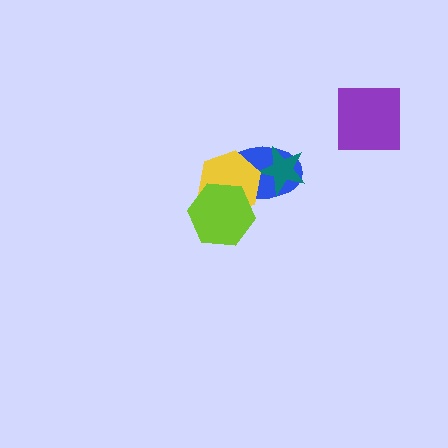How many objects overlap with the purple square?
0 objects overlap with the purple square.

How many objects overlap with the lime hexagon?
2 objects overlap with the lime hexagon.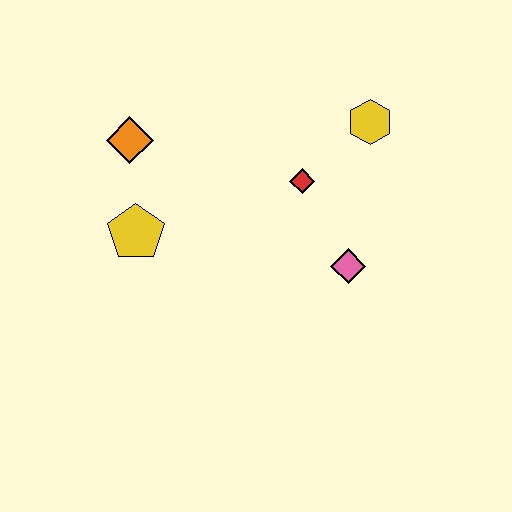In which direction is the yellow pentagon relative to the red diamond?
The yellow pentagon is to the left of the red diamond.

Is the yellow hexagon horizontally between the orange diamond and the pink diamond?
No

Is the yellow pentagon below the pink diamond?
No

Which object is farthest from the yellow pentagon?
The yellow hexagon is farthest from the yellow pentagon.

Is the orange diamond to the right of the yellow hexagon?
No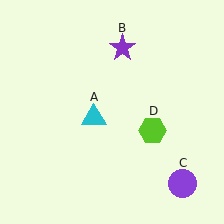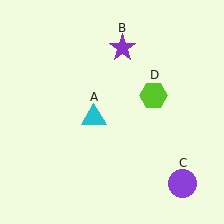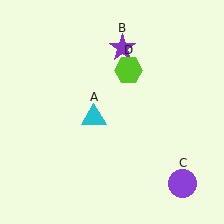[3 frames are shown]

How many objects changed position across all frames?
1 object changed position: lime hexagon (object D).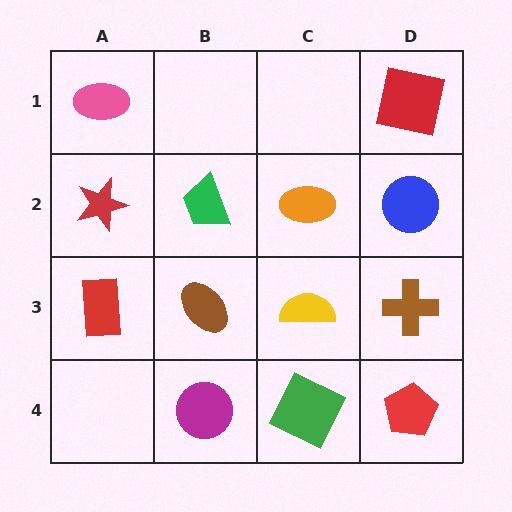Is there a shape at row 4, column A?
No, that cell is empty.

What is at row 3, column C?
A yellow semicircle.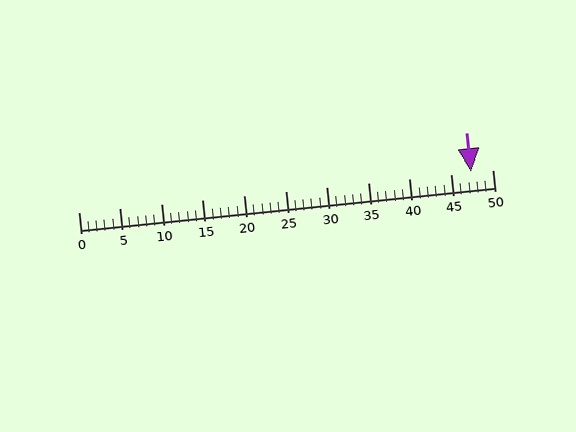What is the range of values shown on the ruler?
The ruler shows values from 0 to 50.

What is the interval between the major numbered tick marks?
The major tick marks are spaced 5 units apart.